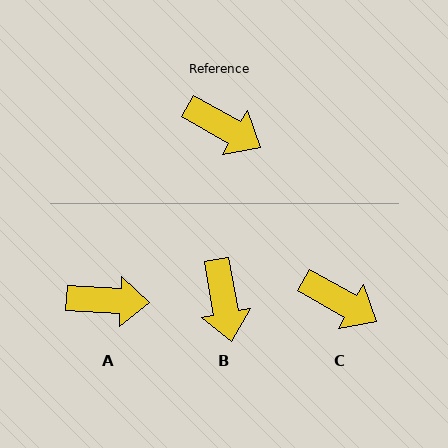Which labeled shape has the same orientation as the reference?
C.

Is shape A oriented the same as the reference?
No, it is off by about 26 degrees.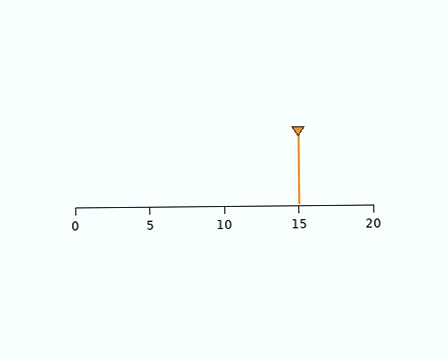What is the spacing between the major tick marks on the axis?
The major ticks are spaced 5 apart.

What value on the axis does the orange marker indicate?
The marker indicates approximately 15.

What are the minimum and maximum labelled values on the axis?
The axis runs from 0 to 20.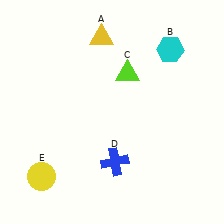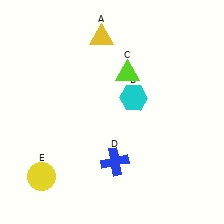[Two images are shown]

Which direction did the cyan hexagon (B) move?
The cyan hexagon (B) moved down.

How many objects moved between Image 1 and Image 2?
1 object moved between the two images.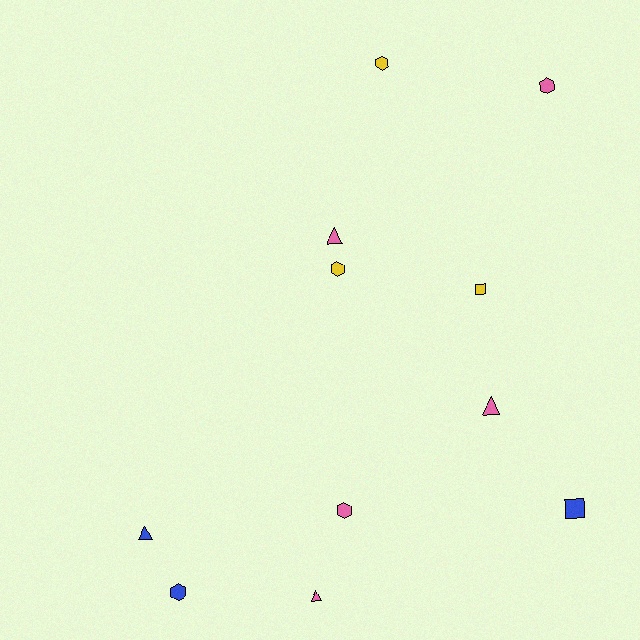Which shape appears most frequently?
Hexagon, with 5 objects.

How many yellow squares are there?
There is 1 yellow square.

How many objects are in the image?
There are 11 objects.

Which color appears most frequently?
Pink, with 5 objects.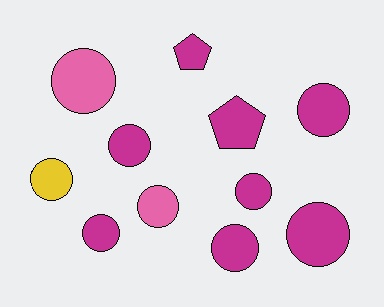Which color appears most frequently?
Magenta, with 8 objects.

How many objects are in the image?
There are 11 objects.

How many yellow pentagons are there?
There are no yellow pentagons.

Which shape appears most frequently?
Circle, with 9 objects.